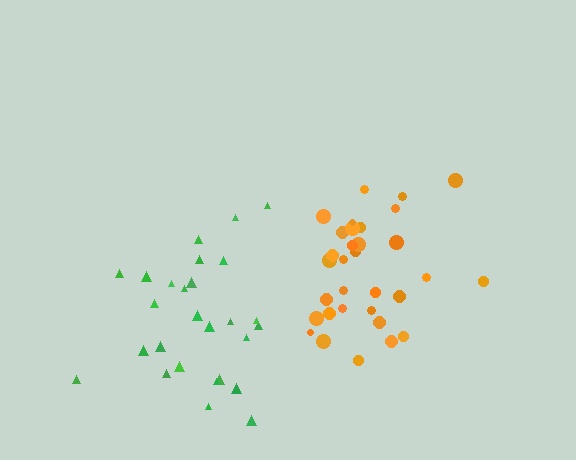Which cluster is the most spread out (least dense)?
Green.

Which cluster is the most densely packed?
Orange.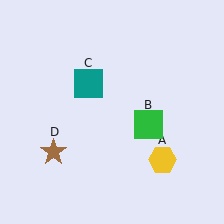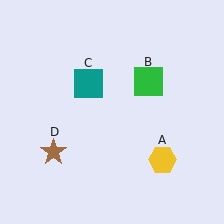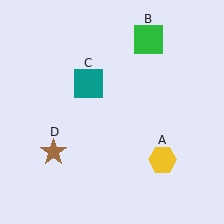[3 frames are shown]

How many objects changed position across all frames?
1 object changed position: green square (object B).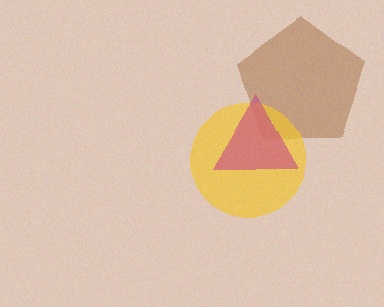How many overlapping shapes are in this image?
There are 3 overlapping shapes in the image.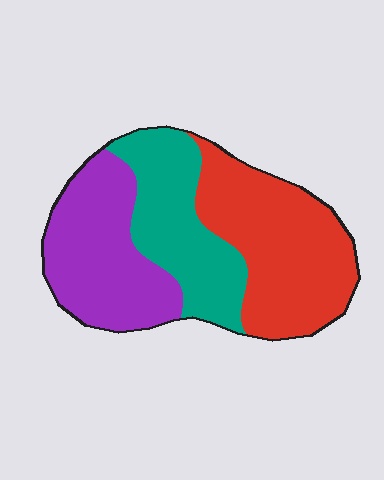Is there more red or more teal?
Red.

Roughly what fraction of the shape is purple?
Purple takes up about one third (1/3) of the shape.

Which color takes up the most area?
Red, at roughly 40%.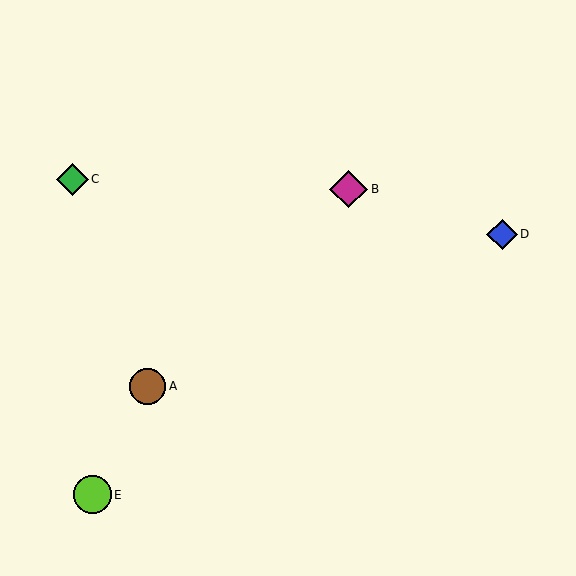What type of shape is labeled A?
Shape A is a brown circle.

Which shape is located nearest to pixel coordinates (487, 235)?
The blue diamond (labeled D) at (502, 234) is nearest to that location.